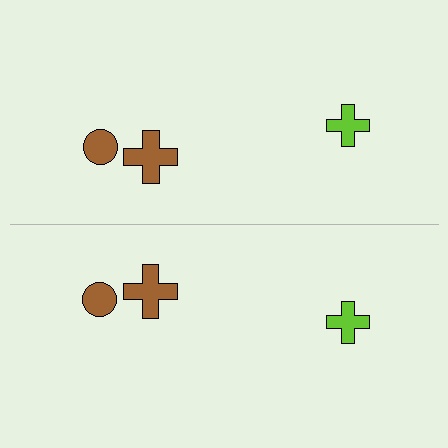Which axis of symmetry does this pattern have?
The pattern has a horizontal axis of symmetry running through the center of the image.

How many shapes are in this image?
There are 6 shapes in this image.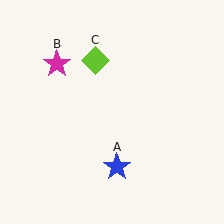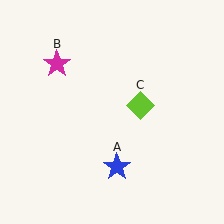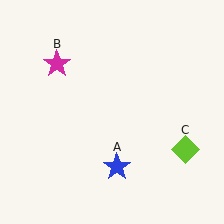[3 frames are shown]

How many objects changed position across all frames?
1 object changed position: lime diamond (object C).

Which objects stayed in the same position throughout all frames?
Blue star (object A) and magenta star (object B) remained stationary.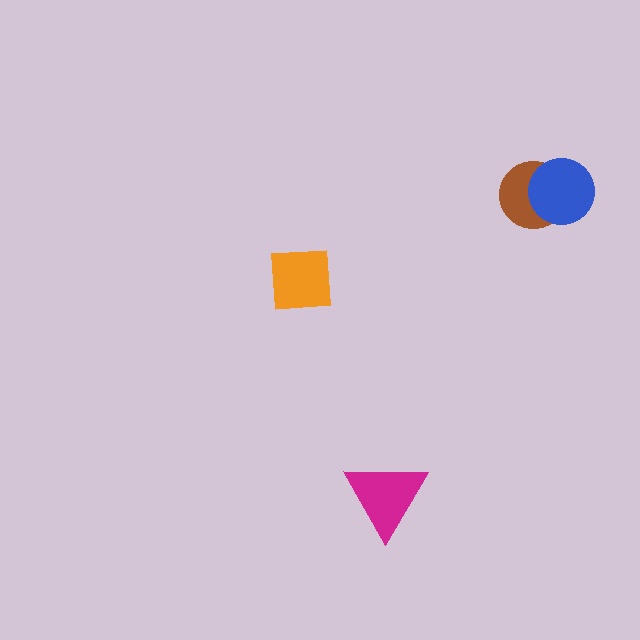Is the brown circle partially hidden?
Yes, it is partially covered by another shape.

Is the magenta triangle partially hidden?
No, no other shape covers it.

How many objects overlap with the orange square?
0 objects overlap with the orange square.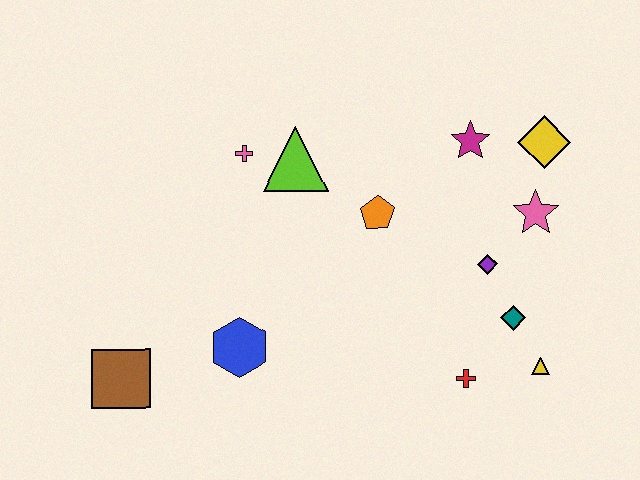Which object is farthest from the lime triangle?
The yellow triangle is farthest from the lime triangle.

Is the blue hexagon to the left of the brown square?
No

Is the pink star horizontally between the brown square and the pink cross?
No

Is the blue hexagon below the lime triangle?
Yes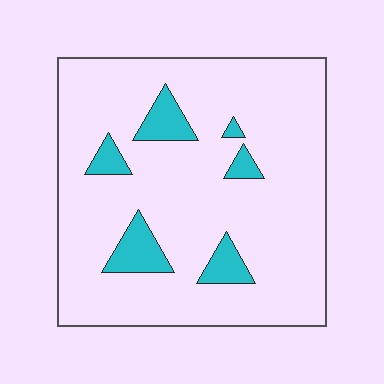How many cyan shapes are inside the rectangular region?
6.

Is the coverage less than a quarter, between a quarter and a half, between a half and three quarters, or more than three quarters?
Less than a quarter.